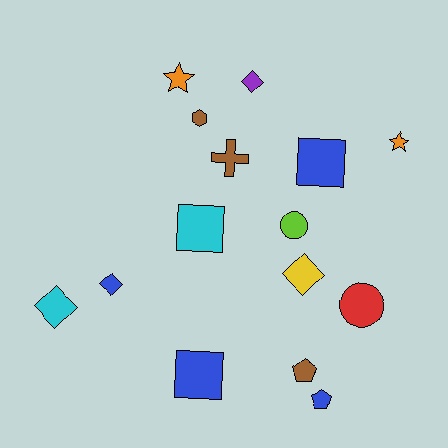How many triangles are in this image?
There are no triangles.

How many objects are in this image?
There are 15 objects.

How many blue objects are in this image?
There are 4 blue objects.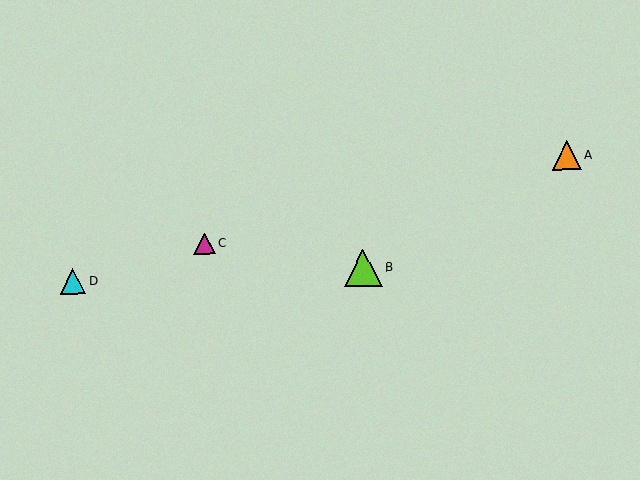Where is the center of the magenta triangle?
The center of the magenta triangle is at (205, 243).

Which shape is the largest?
The lime triangle (labeled B) is the largest.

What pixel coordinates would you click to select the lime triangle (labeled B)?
Click at (363, 268) to select the lime triangle B.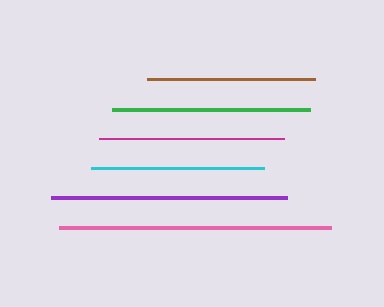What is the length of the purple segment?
The purple segment is approximately 237 pixels long.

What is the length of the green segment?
The green segment is approximately 198 pixels long.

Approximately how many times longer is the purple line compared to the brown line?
The purple line is approximately 1.4 times the length of the brown line.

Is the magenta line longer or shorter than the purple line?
The purple line is longer than the magenta line.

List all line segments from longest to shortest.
From longest to shortest: pink, purple, green, magenta, cyan, brown.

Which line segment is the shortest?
The brown line is the shortest at approximately 169 pixels.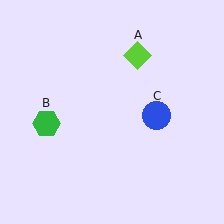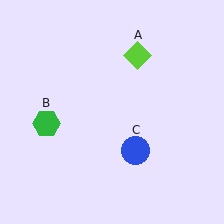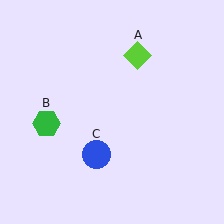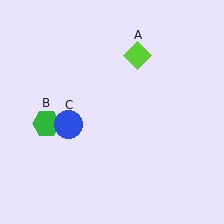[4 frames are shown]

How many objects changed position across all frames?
1 object changed position: blue circle (object C).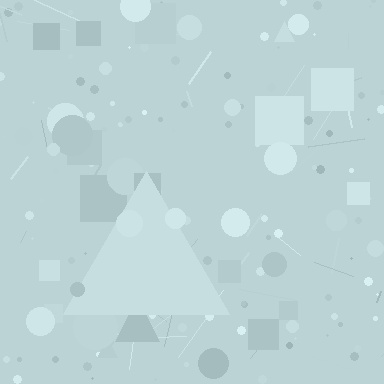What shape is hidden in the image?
A triangle is hidden in the image.